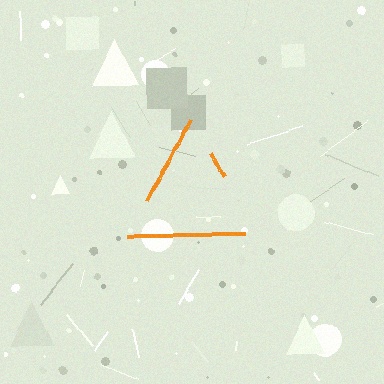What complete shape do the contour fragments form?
The contour fragments form a triangle.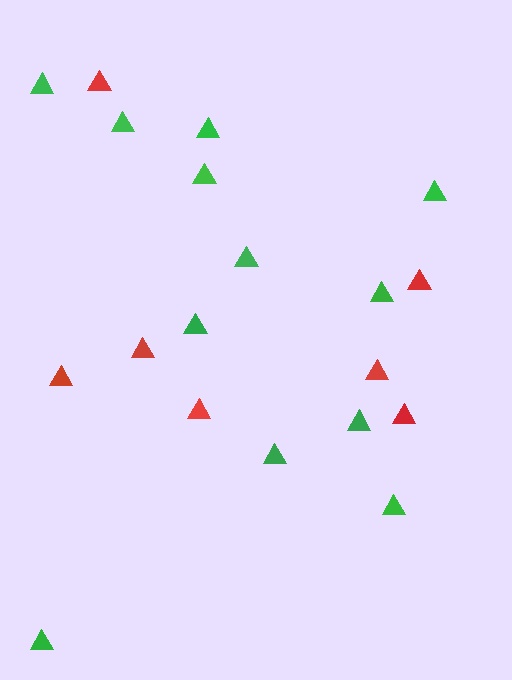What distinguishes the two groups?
There are 2 groups: one group of green triangles (12) and one group of red triangles (7).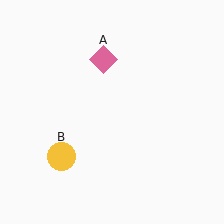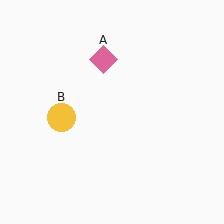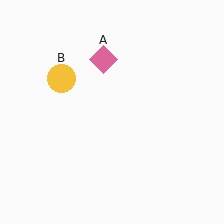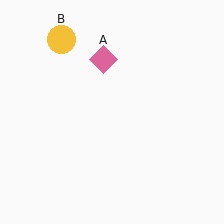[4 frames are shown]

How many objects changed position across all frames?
1 object changed position: yellow circle (object B).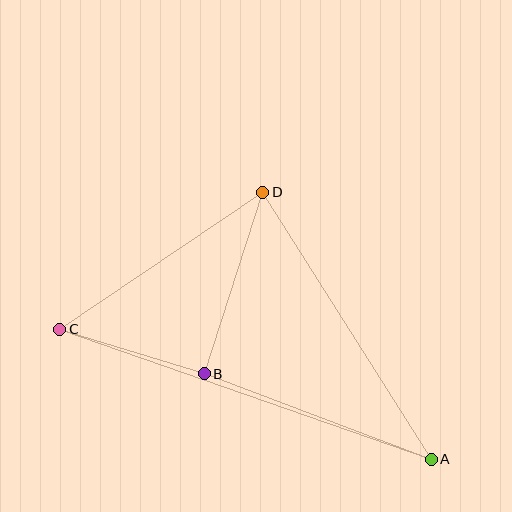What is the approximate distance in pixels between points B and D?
The distance between B and D is approximately 191 pixels.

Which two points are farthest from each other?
Points A and C are farthest from each other.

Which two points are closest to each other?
Points B and C are closest to each other.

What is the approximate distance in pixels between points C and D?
The distance between C and D is approximately 244 pixels.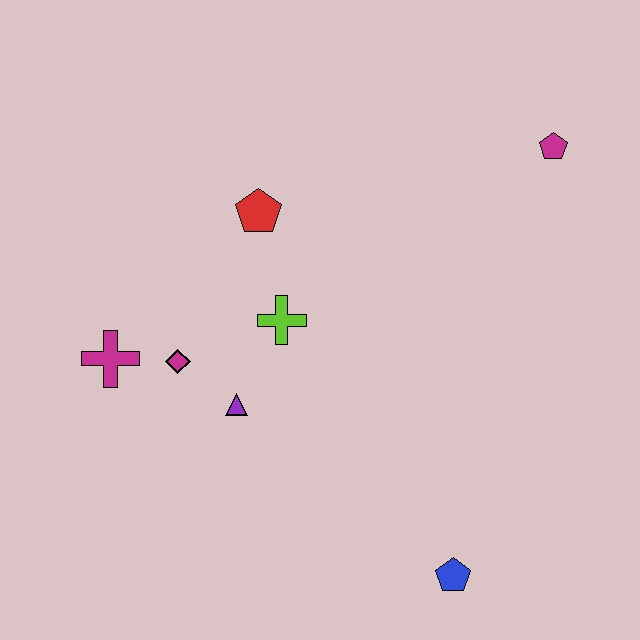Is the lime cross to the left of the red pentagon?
No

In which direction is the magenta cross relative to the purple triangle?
The magenta cross is to the left of the purple triangle.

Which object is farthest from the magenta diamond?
The magenta pentagon is farthest from the magenta diamond.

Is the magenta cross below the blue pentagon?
No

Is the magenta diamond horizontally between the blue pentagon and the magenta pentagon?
No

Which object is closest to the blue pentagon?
The purple triangle is closest to the blue pentagon.